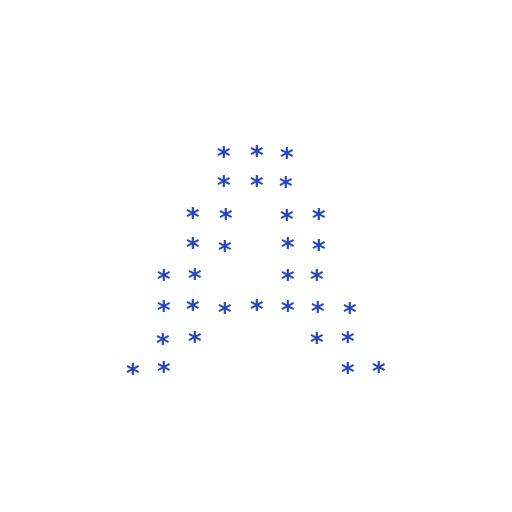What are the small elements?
The small elements are asterisks.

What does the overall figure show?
The overall figure shows the letter A.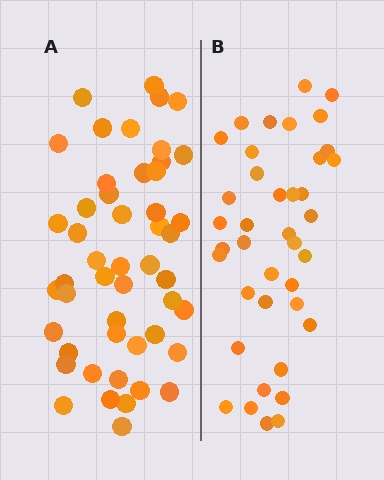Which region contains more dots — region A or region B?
Region A (the left region) has more dots.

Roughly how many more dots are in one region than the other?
Region A has roughly 10 or so more dots than region B.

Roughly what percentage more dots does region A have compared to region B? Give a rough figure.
About 25% more.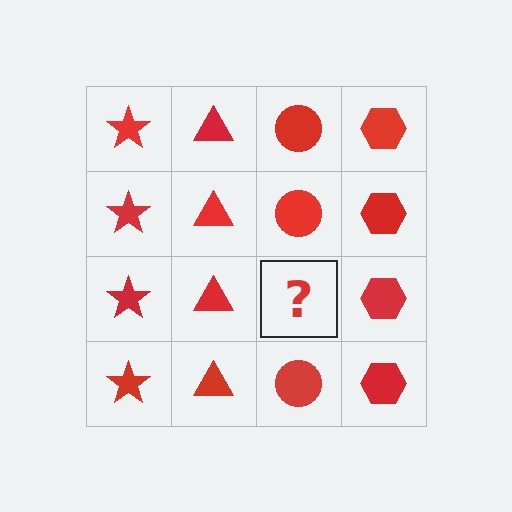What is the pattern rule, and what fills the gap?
The rule is that each column has a consistent shape. The gap should be filled with a red circle.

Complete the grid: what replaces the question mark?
The question mark should be replaced with a red circle.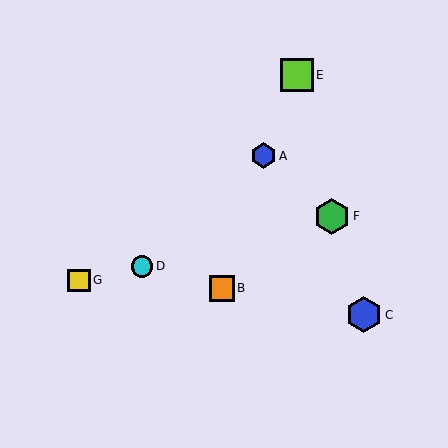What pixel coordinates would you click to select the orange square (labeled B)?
Click at (222, 288) to select the orange square B.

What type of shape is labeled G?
Shape G is a yellow square.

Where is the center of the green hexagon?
The center of the green hexagon is at (332, 216).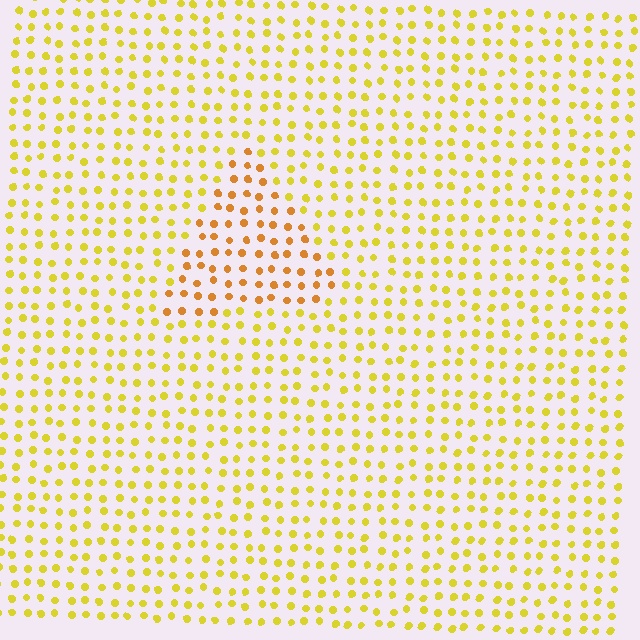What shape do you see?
I see a triangle.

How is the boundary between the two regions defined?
The boundary is defined purely by a slight shift in hue (about 28 degrees). Spacing, size, and orientation are identical on both sides.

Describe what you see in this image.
The image is filled with small yellow elements in a uniform arrangement. A triangle-shaped region is visible where the elements are tinted to a slightly different hue, forming a subtle color boundary.